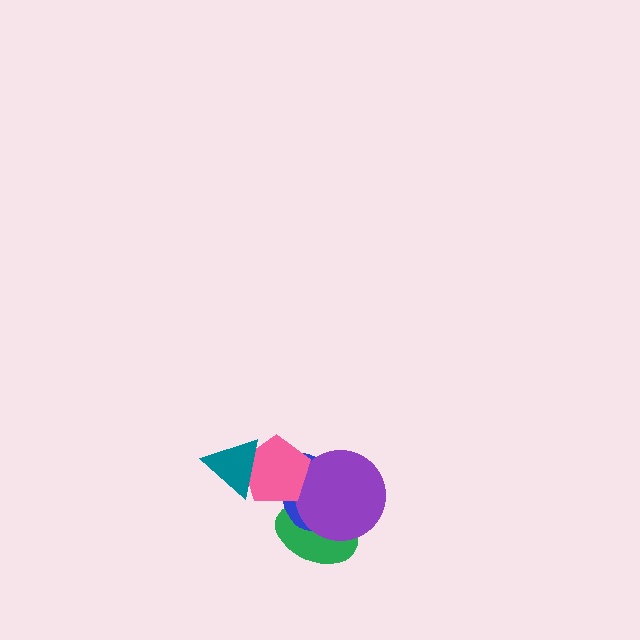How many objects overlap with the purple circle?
3 objects overlap with the purple circle.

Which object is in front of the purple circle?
The pink pentagon is in front of the purple circle.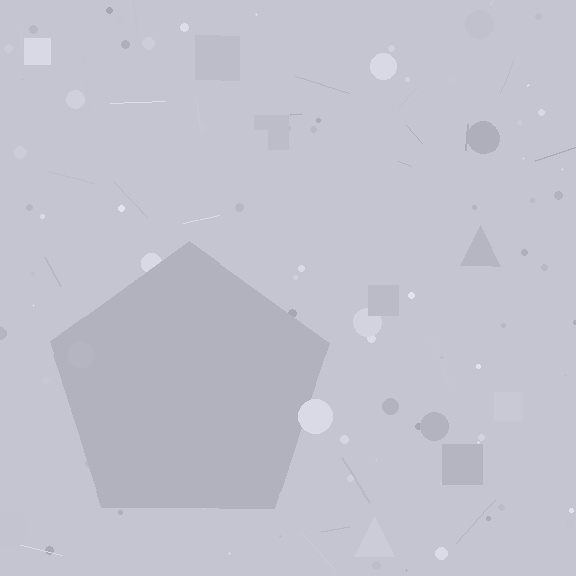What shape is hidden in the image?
A pentagon is hidden in the image.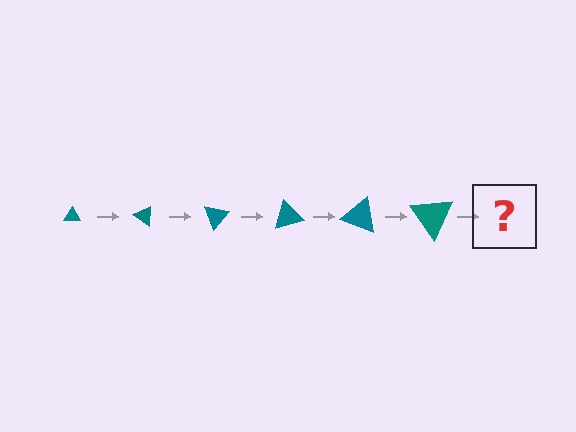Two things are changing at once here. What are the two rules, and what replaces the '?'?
The two rules are that the triangle grows larger each step and it rotates 35 degrees each step. The '?' should be a triangle, larger than the previous one and rotated 210 degrees from the start.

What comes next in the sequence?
The next element should be a triangle, larger than the previous one and rotated 210 degrees from the start.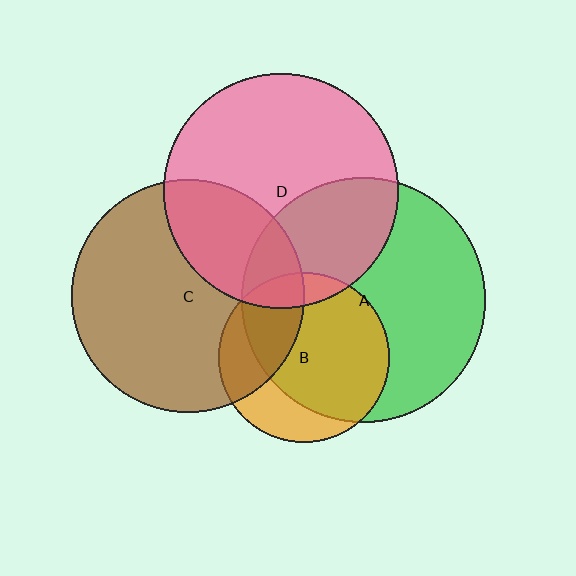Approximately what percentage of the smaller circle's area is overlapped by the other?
Approximately 30%.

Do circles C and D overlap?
Yes.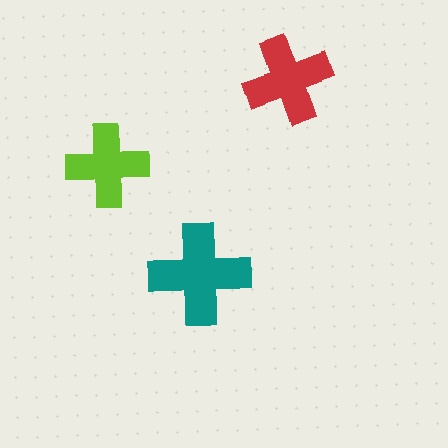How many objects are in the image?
There are 3 objects in the image.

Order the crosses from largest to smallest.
the teal one, the red one, the lime one.